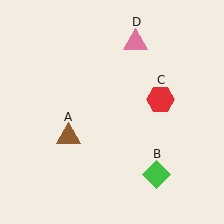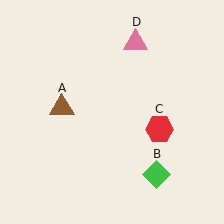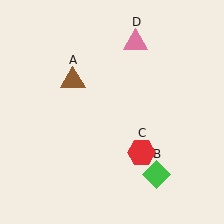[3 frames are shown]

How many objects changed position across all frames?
2 objects changed position: brown triangle (object A), red hexagon (object C).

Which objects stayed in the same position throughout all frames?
Green diamond (object B) and pink triangle (object D) remained stationary.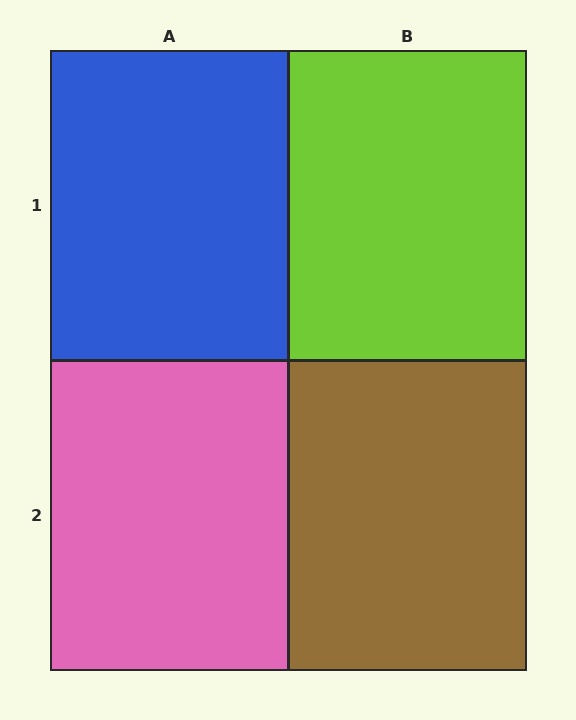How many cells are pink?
1 cell is pink.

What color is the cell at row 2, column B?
Brown.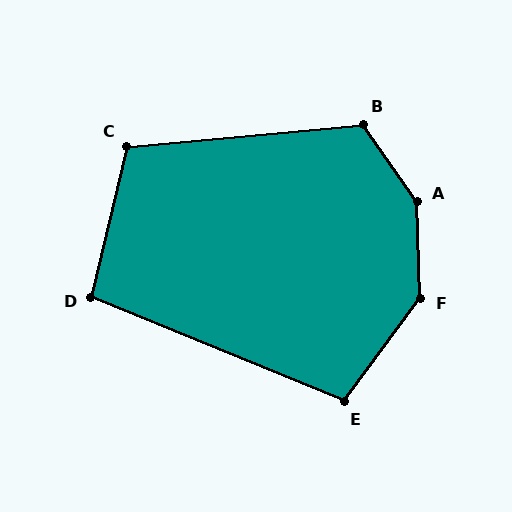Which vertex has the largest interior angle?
A, at approximately 147 degrees.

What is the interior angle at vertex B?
Approximately 120 degrees (obtuse).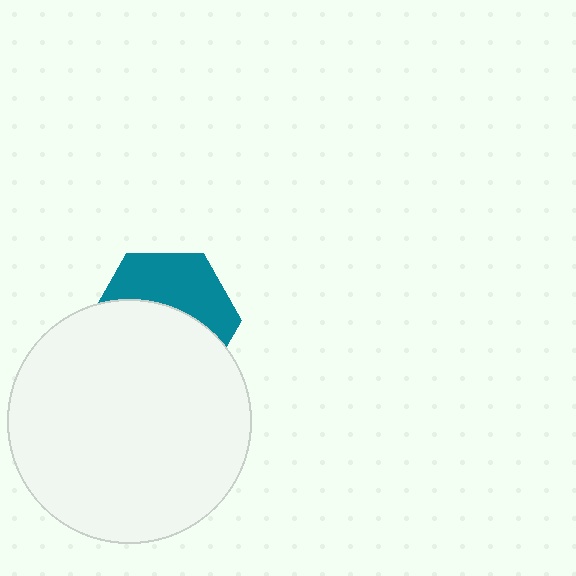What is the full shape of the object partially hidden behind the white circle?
The partially hidden object is a teal hexagon.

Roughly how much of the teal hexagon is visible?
A small part of it is visible (roughly 42%).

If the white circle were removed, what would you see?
You would see the complete teal hexagon.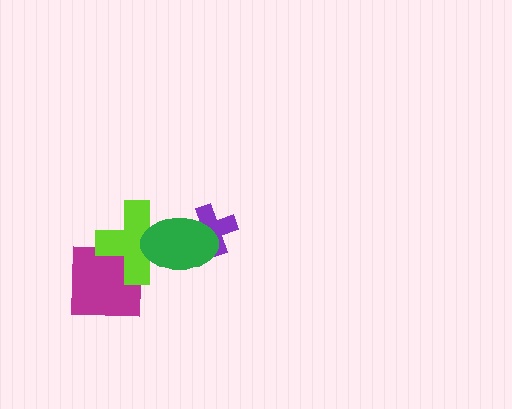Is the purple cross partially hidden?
Yes, it is partially covered by another shape.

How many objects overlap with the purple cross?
1 object overlaps with the purple cross.